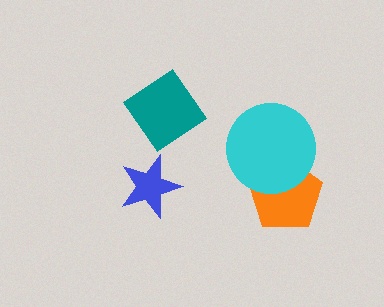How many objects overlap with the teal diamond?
0 objects overlap with the teal diamond.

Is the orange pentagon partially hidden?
Yes, it is partially covered by another shape.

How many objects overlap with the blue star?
0 objects overlap with the blue star.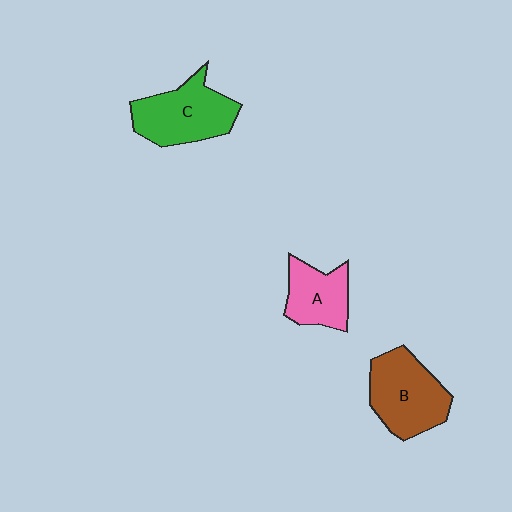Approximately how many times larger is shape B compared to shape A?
Approximately 1.5 times.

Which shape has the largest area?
Shape B (brown).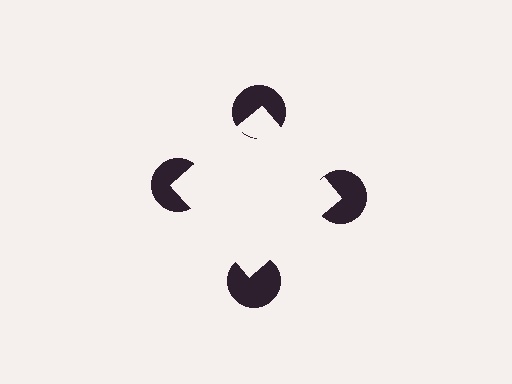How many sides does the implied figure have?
4 sides.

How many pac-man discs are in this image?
There are 4 — one at each vertex of the illusory square.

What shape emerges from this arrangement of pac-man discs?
An illusory square — its edges are inferred from the aligned wedge cuts in the pac-man discs, not physically drawn.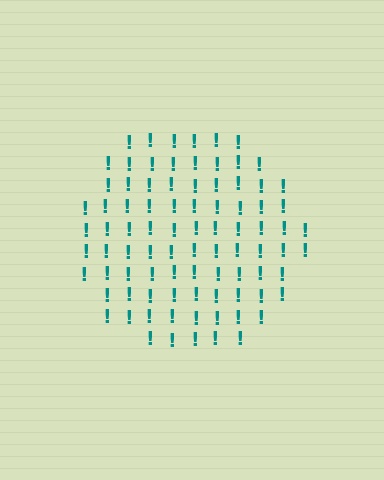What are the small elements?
The small elements are exclamation marks.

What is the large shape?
The large shape is a circle.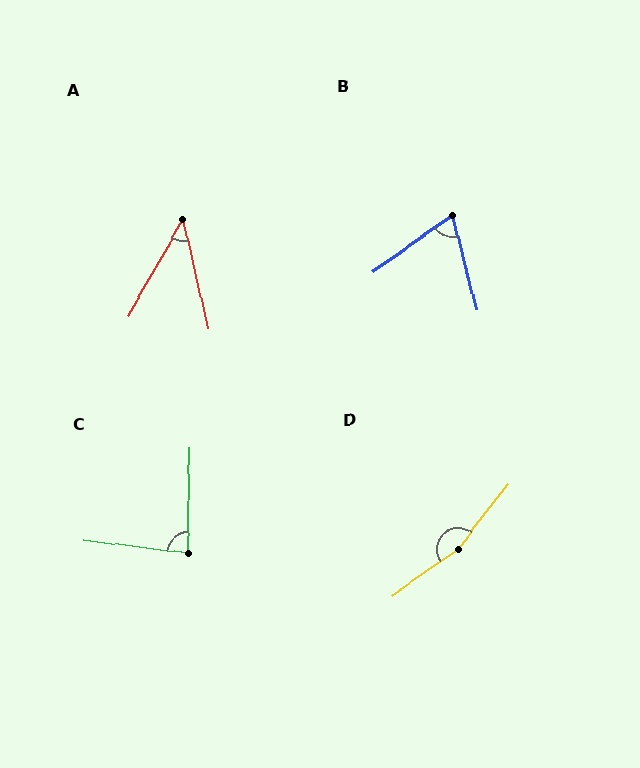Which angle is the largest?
D, at approximately 163 degrees.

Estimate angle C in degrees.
Approximately 84 degrees.